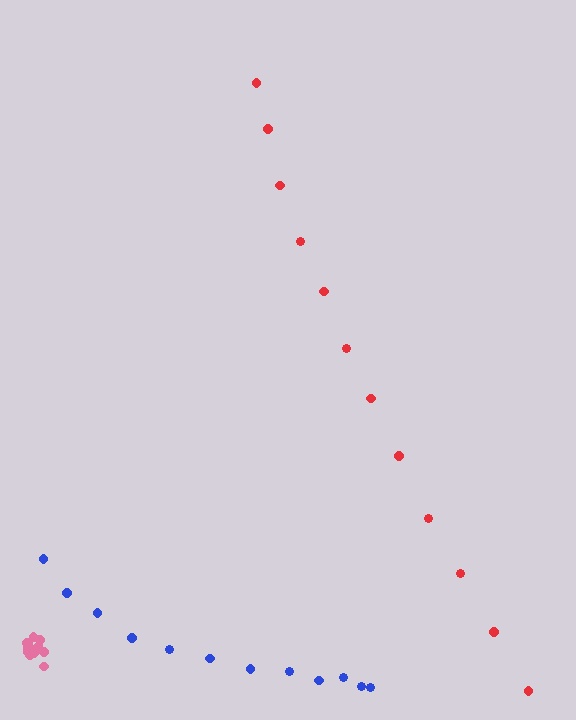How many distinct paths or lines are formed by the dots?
There are 3 distinct paths.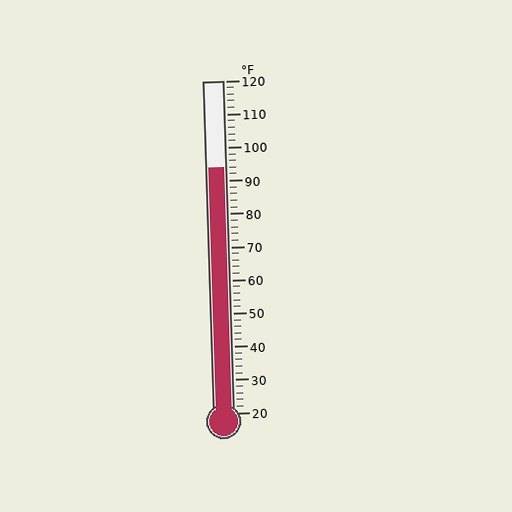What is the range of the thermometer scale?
The thermometer scale ranges from 20°F to 120°F.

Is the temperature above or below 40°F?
The temperature is above 40°F.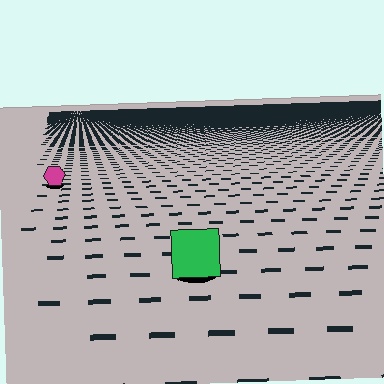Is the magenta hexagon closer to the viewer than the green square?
No. The green square is closer — you can tell from the texture gradient: the ground texture is coarser near it.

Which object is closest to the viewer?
The green square is closest. The texture marks near it are larger and more spread out.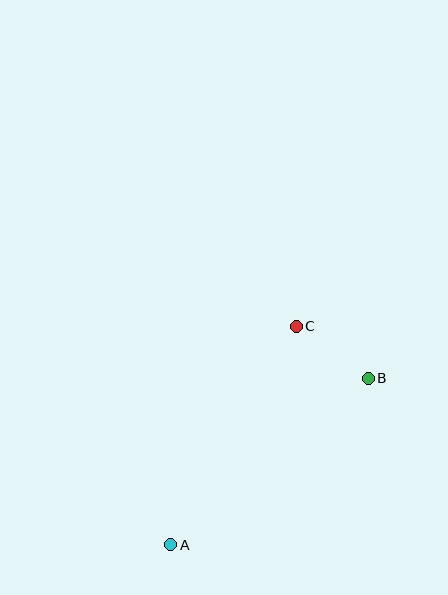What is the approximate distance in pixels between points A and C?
The distance between A and C is approximately 252 pixels.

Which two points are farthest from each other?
Points A and B are farthest from each other.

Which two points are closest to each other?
Points B and C are closest to each other.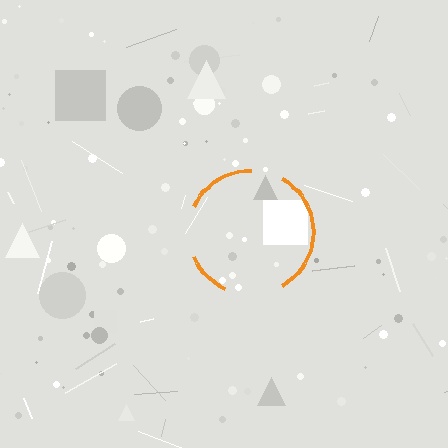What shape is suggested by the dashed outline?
The dashed outline suggests a circle.